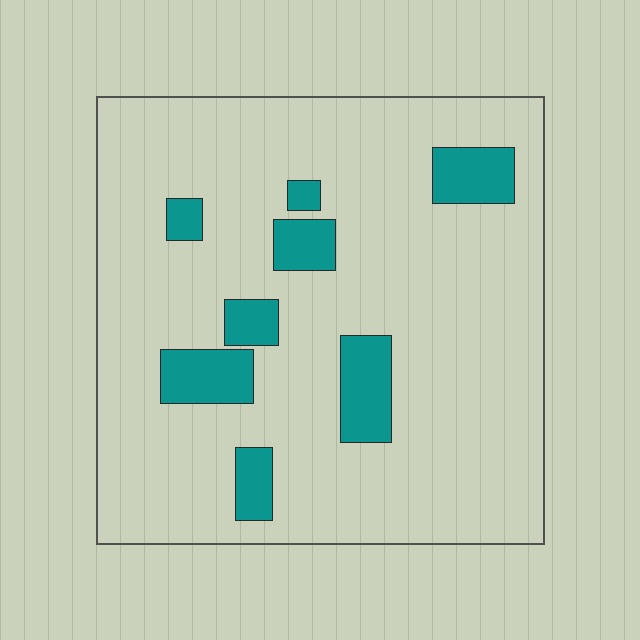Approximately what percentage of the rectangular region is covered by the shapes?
Approximately 15%.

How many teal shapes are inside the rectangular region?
8.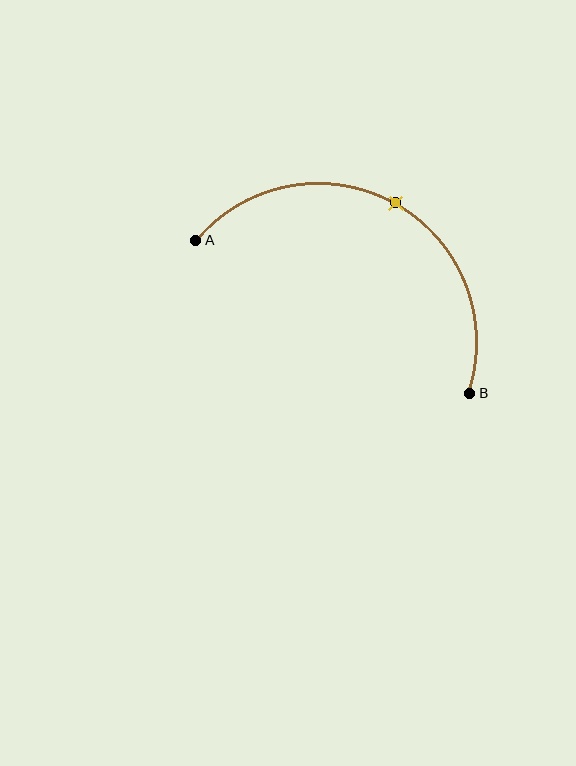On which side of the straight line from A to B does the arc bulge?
The arc bulges above the straight line connecting A and B.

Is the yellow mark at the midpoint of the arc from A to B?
Yes. The yellow mark lies on the arc at equal arc-length from both A and B — it is the arc midpoint.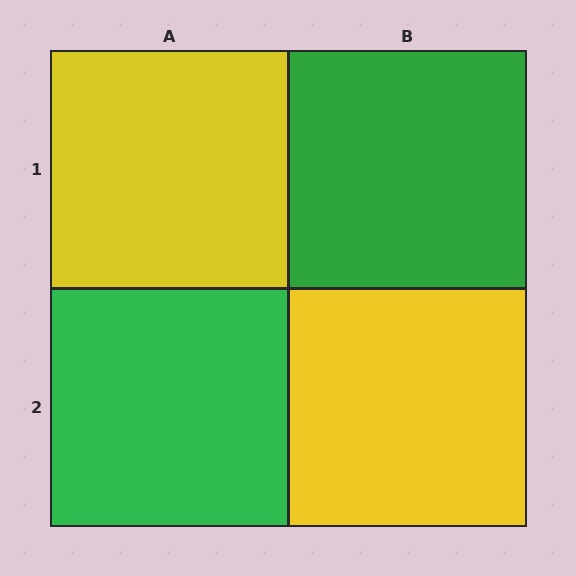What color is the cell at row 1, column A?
Yellow.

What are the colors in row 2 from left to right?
Green, yellow.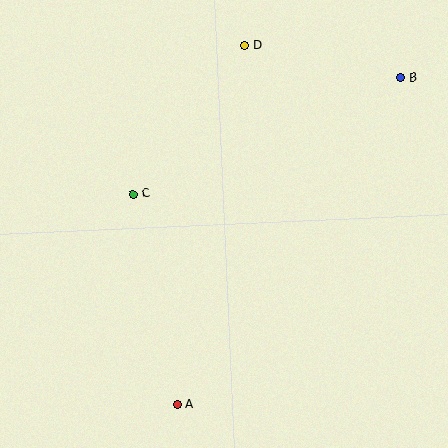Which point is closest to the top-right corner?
Point B is closest to the top-right corner.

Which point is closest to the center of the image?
Point C at (133, 194) is closest to the center.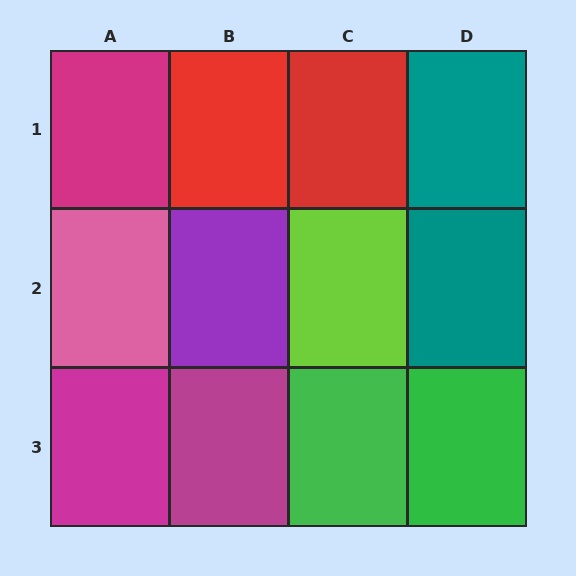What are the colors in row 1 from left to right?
Magenta, red, red, teal.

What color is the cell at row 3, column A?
Magenta.